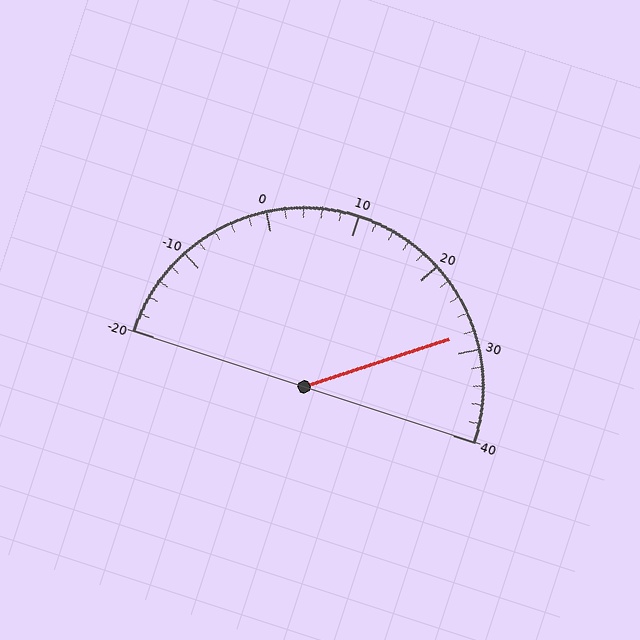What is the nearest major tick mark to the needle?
The nearest major tick mark is 30.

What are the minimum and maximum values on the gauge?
The gauge ranges from -20 to 40.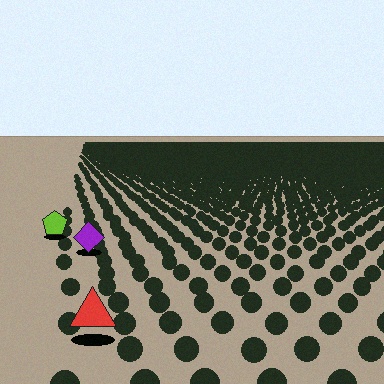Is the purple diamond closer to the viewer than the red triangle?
No. The red triangle is closer — you can tell from the texture gradient: the ground texture is coarser near it.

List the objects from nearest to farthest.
From nearest to farthest: the red triangle, the purple diamond, the lime pentagon.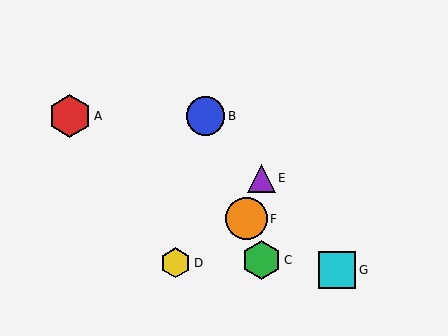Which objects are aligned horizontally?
Objects A, B are aligned horizontally.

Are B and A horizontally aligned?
Yes, both are at y≈116.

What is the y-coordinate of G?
Object G is at y≈270.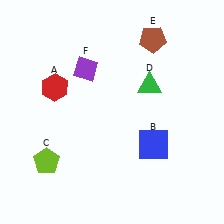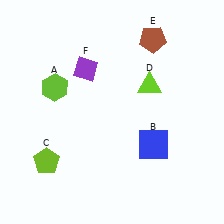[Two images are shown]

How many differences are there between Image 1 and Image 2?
There are 2 differences between the two images.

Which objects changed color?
A changed from red to lime. D changed from green to lime.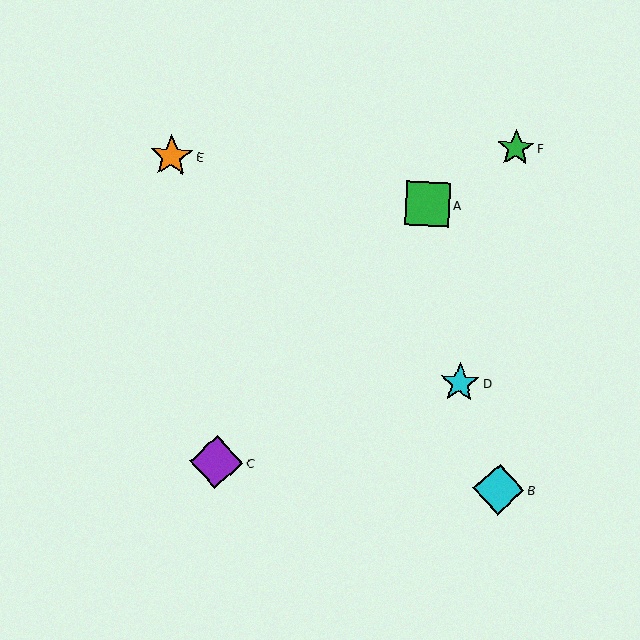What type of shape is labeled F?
Shape F is a green star.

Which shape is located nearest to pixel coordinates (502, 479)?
The cyan diamond (labeled B) at (499, 489) is nearest to that location.